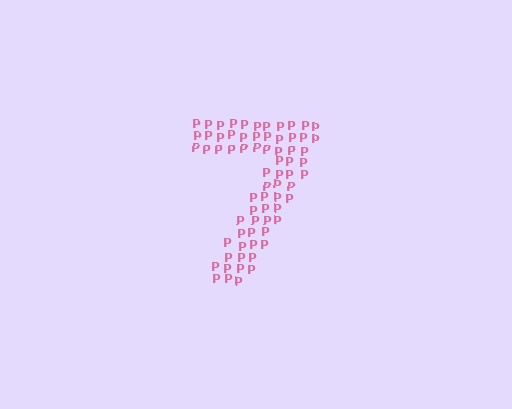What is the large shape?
The large shape is the digit 7.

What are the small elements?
The small elements are letter P's.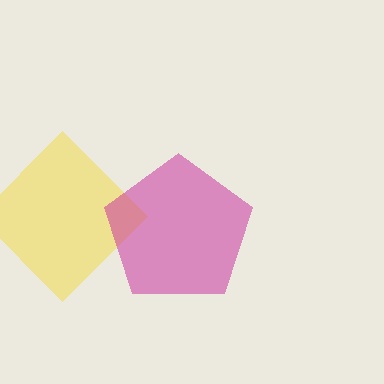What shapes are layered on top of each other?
The layered shapes are: a yellow diamond, a magenta pentagon.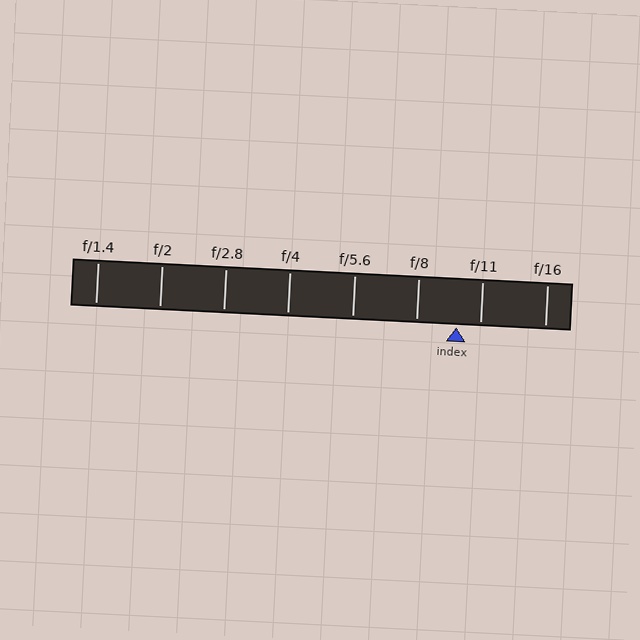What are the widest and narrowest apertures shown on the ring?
The widest aperture shown is f/1.4 and the narrowest is f/16.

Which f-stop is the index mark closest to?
The index mark is closest to f/11.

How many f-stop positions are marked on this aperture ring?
There are 8 f-stop positions marked.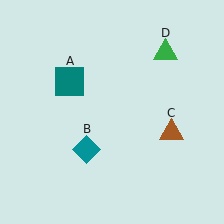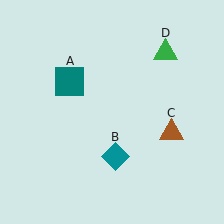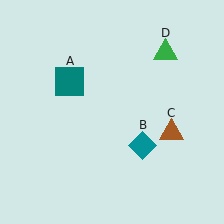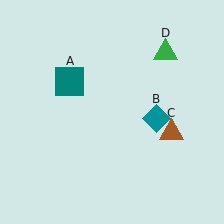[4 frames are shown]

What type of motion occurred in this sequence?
The teal diamond (object B) rotated counterclockwise around the center of the scene.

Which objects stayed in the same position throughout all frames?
Teal square (object A) and brown triangle (object C) and green triangle (object D) remained stationary.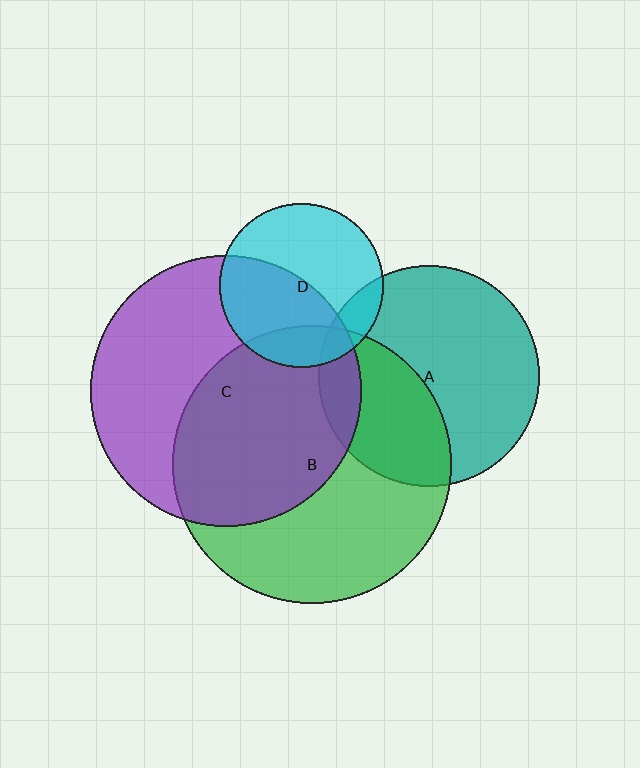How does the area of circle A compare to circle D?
Approximately 1.8 times.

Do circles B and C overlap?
Yes.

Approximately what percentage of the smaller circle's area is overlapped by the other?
Approximately 50%.